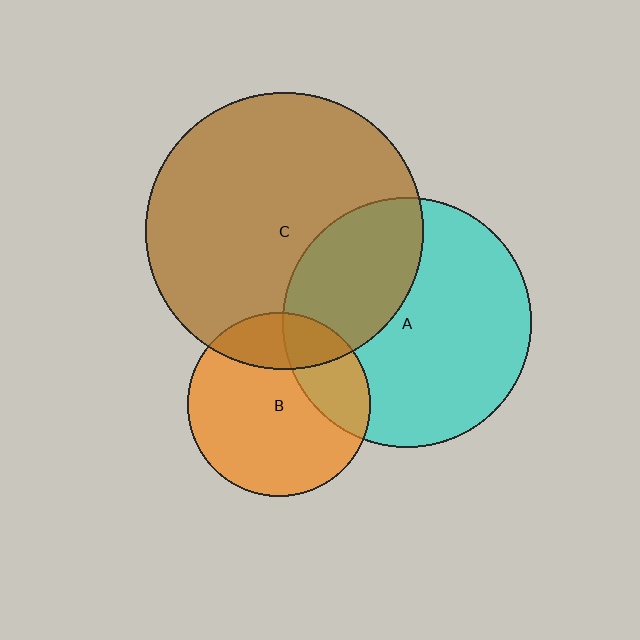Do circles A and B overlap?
Yes.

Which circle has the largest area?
Circle C (brown).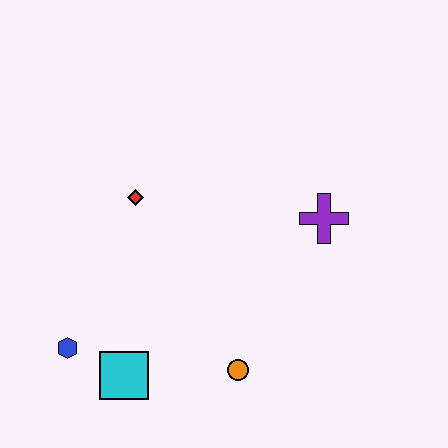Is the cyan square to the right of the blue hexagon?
Yes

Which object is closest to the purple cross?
The orange circle is closest to the purple cross.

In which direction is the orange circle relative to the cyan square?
The orange circle is to the right of the cyan square.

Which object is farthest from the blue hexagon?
The purple cross is farthest from the blue hexagon.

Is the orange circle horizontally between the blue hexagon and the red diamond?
No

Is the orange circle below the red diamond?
Yes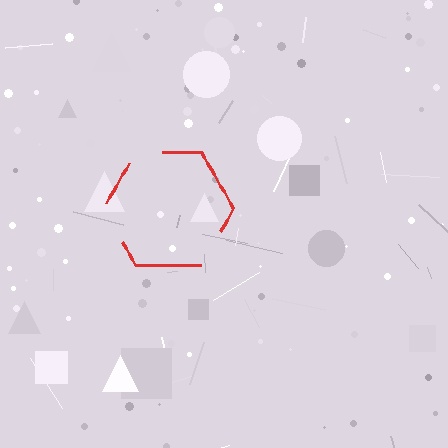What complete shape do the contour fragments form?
The contour fragments form a hexagon.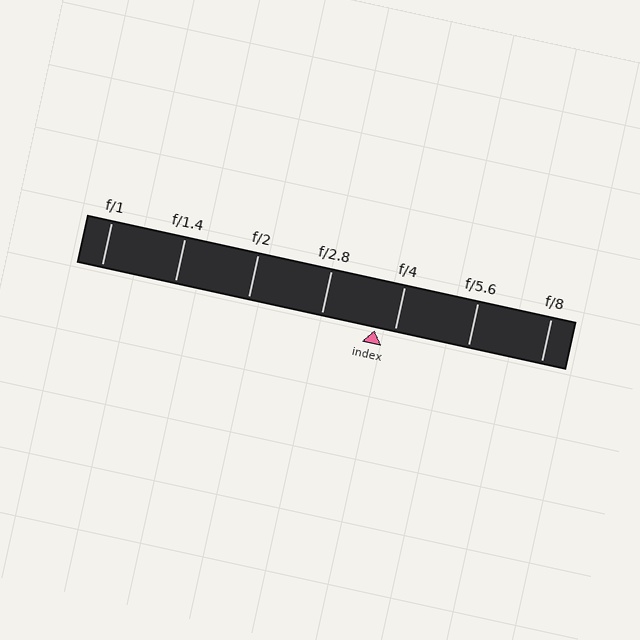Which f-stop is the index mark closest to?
The index mark is closest to f/4.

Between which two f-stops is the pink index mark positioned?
The index mark is between f/2.8 and f/4.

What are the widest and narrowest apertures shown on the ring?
The widest aperture shown is f/1 and the narrowest is f/8.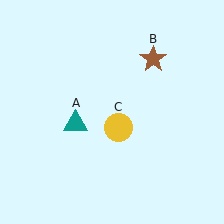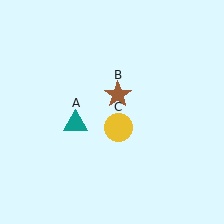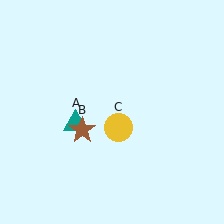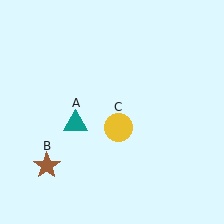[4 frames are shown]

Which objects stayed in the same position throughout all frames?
Teal triangle (object A) and yellow circle (object C) remained stationary.